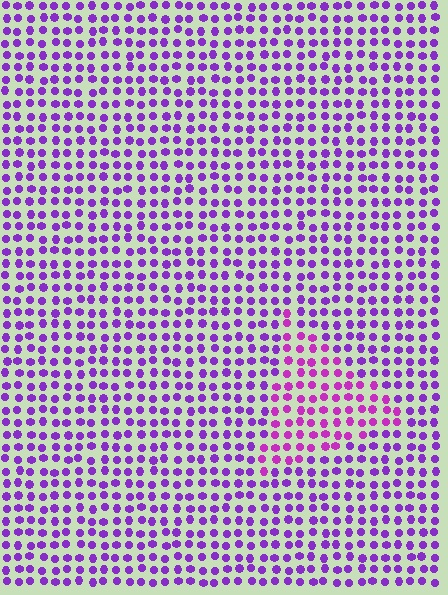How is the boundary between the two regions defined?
The boundary is defined purely by a slight shift in hue (about 27 degrees). Spacing, size, and orientation are identical on both sides.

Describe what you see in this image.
The image is filled with small purple elements in a uniform arrangement. A triangle-shaped region is visible where the elements are tinted to a slightly different hue, forming a subtle color boundary.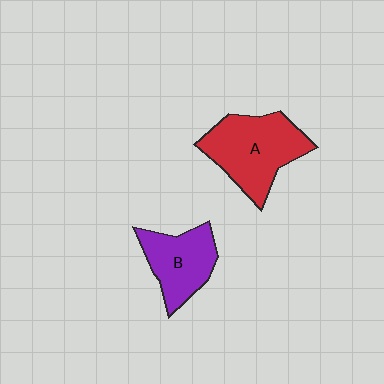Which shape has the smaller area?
Shape B (purple).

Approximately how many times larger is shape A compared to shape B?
Approximately 1.4 times.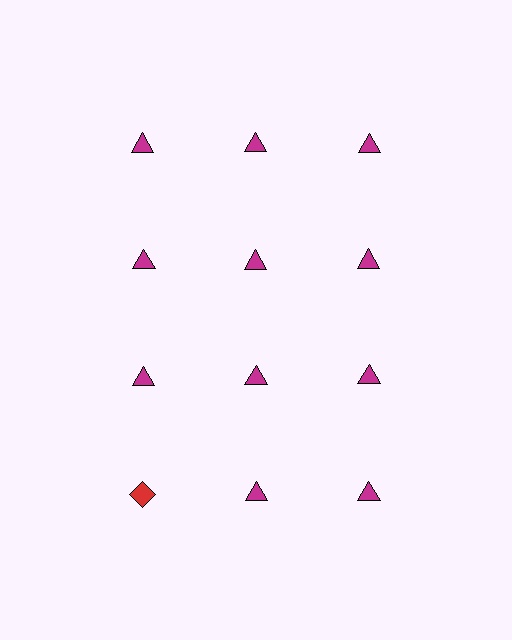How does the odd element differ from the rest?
It differs in both color (red instead of magenta) and shape (diamond instead of triangle).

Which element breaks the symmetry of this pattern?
The red diamond in the fourth row, leftmost column breaks the symmetry. All other shapes are magenta triangles.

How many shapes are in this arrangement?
There are 12 shapes arranged in a grid pattern.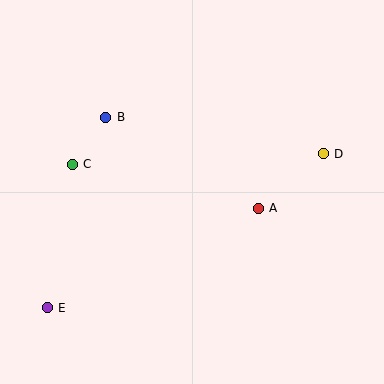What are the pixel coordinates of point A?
Point A is at (258, 208).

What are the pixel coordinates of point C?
Point C is at (72, 164).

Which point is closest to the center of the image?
Point A at (258, 208) is closest to the center.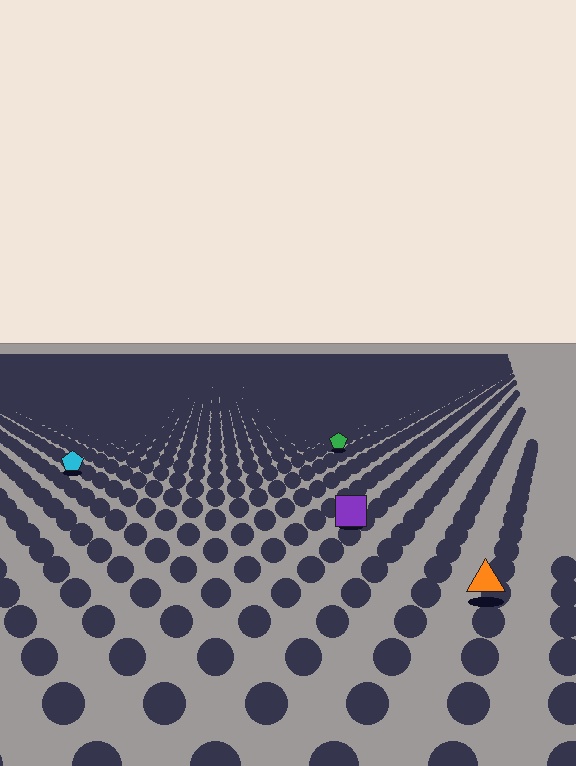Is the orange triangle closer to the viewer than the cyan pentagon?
Yes. The orange triangle is closer — you can tell from the texture gradient: the ground texture is coarser near it.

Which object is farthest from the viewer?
The green pentagon is farthest from the viewer. It appears smaller and the ground texture around it is denser.